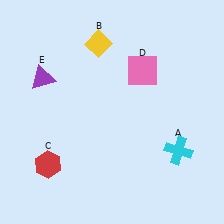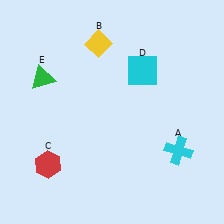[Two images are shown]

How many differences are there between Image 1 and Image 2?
There are 2 differences between the two images.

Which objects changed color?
D changed from pink to cyan. E changed from purple to green.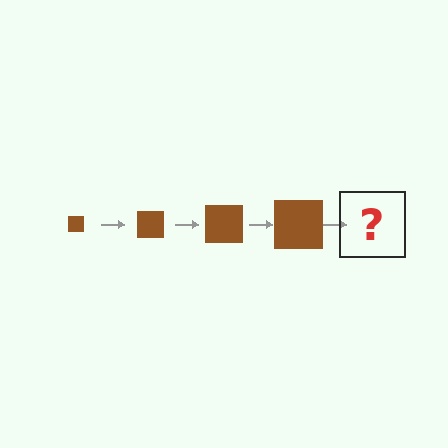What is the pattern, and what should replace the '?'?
The pattern is that the square gets progressively larger each step. The '?' should be a brown square, larger than the previous one.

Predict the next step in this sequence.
The next step is a brown square, larger than the previous one.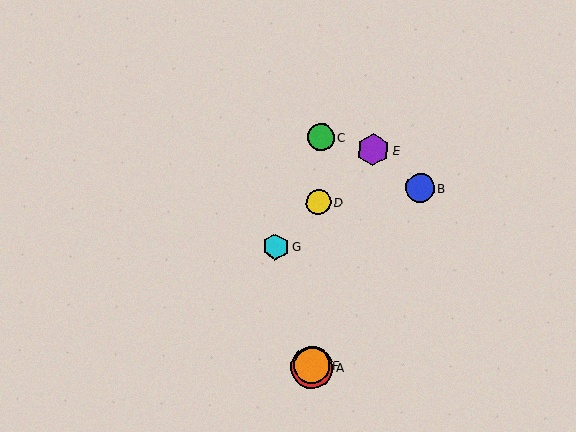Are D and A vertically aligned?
Yes, both are at x≈318.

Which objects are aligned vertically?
Objects A, C, D, F are aligned vertically.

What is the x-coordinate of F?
Object F is at x≈312.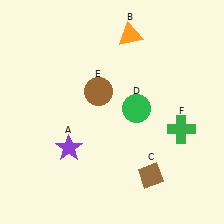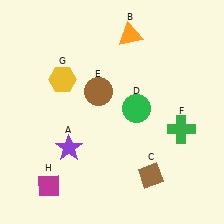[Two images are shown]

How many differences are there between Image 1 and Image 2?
There are 2 differences between the two images.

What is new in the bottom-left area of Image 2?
A magenta diamond (H) was added in the bottom-left area of Image 2.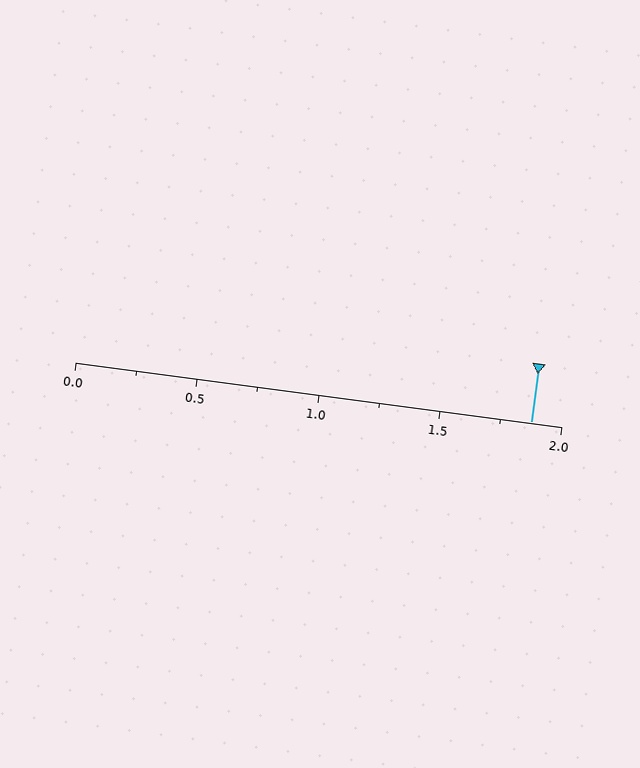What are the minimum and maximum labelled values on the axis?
The axis runs from 0.0 to 2.0.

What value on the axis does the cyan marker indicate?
The marker indicates approximately 1.88.